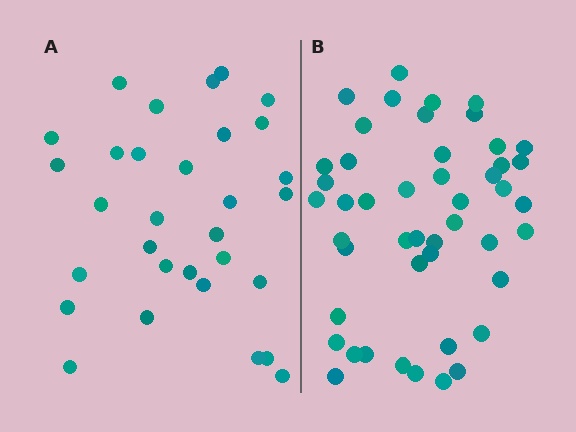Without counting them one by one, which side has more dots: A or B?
Region B (the right region) has more dots.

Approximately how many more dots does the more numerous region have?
Region B has approximately 15 more dots than region A.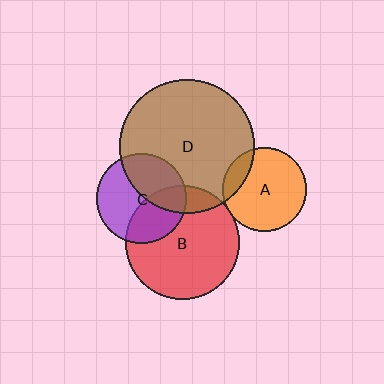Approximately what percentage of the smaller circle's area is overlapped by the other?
Approximately 5%.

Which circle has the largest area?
Circle D (brown).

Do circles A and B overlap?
Yes.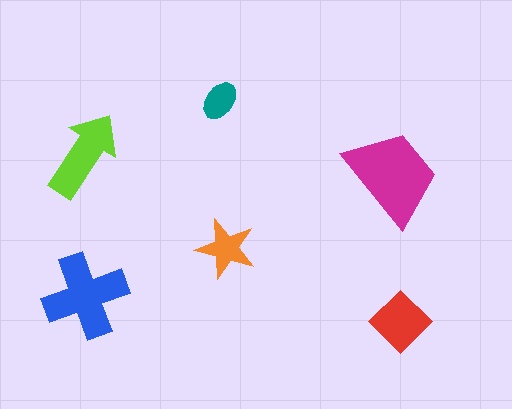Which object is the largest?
The magenta trapezoid.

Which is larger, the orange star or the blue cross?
The blue cross.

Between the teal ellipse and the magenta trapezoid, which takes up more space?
The magenta trapezoid.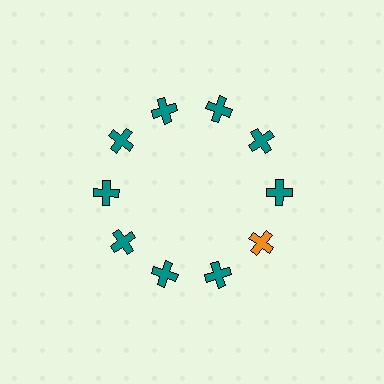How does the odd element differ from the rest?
It has a different color: orange instead of teal.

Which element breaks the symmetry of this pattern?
The orange cross at roughly the 4 o'clock position breaks the symmetry. All other shapes are teal crosses.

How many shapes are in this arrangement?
There are 10 shapes arranged in a ring pattern.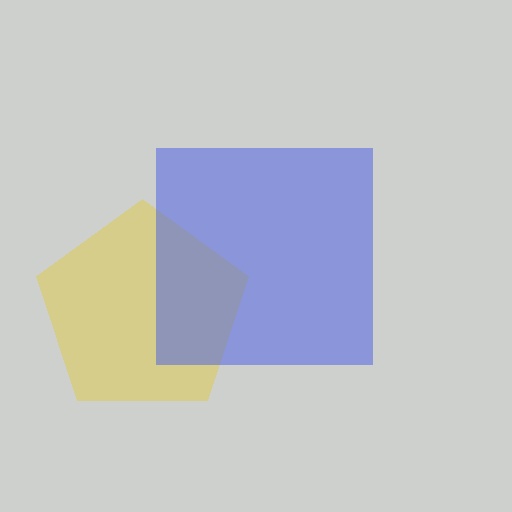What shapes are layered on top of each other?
The layered shapes are: a yellow pentagon, a blue square.